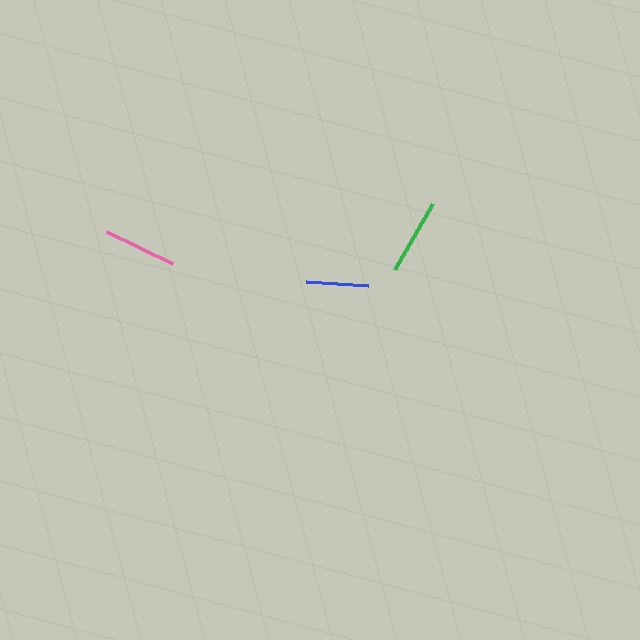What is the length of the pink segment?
The pink segment is approximately 73 pixels long.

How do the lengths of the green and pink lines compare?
The green and pink lines are approximately the same length.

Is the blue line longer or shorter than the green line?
The green line is longer than the blue line.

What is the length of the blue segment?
The blue segment is approximately 63 pixels long.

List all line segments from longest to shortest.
From longest to shortest: green, pink, blue.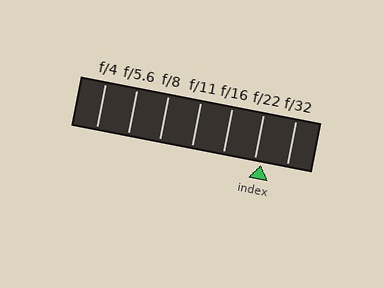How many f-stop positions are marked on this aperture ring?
There are 7 f-stop positions marked.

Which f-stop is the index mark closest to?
The index mark is closest to f/22.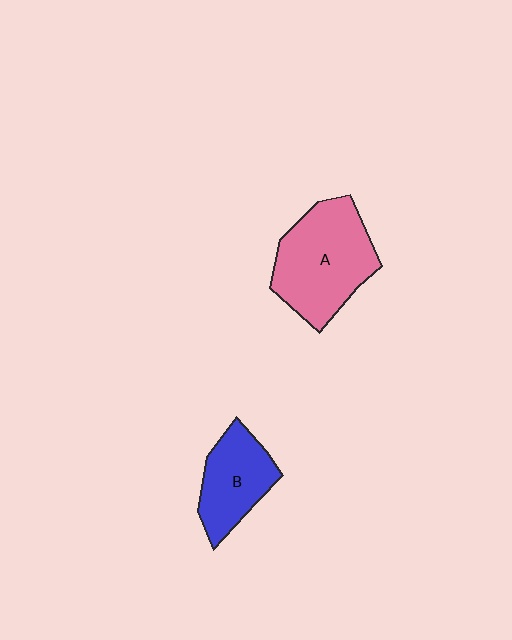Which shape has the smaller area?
Shape B (blue).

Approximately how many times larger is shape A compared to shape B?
Approximately 1.5 times.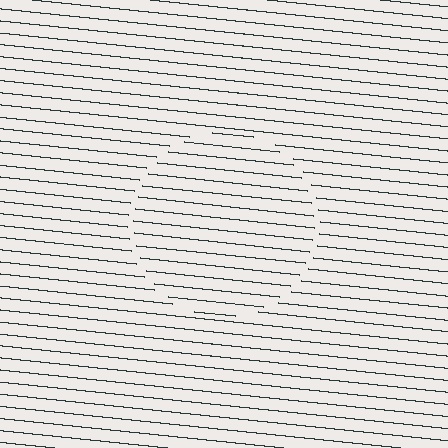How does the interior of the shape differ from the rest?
The interior of the shape contains the same grating, shifted by half a period — the contour is defined by the phase discontinuity where line-ends from the inner and outer gratings abut.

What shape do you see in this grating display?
An illusory circle. The interior of the shape contains the same grating, shifted by half a period — the contour is defined by the phase discontinuity where line-ends from the inner and outer gratings abut.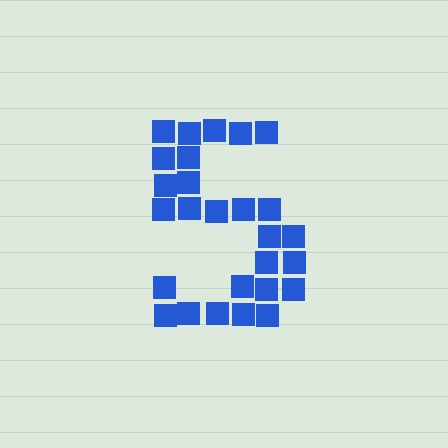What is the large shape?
The large shape is the digit 5.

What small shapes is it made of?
It is made of small squares.